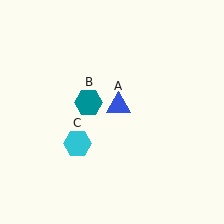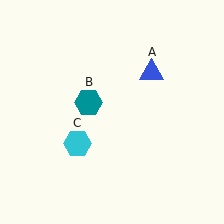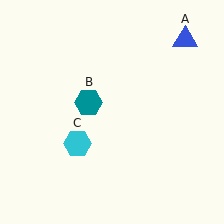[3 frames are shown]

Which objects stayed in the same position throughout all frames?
Teal hexagon (object B) and cyan hexagon (object C) remained stationary.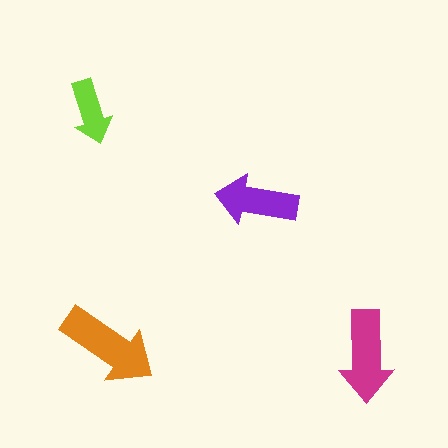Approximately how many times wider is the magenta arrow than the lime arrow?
About 1.5 times wider.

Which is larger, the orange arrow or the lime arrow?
The orange one.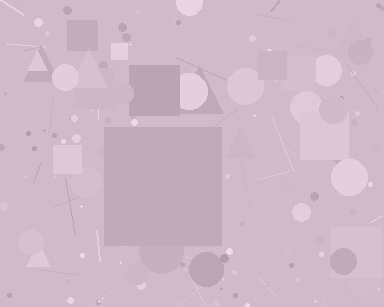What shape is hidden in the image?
A square is hidden in the image.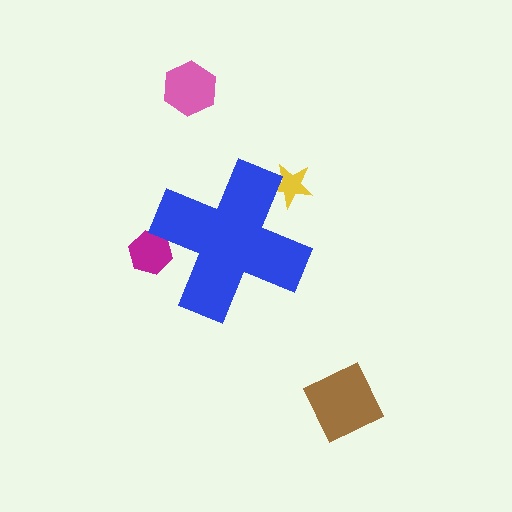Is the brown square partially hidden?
No, the brown square is fully visible.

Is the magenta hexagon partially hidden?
Yes, the magenta hexagon is partially hidden behind the blue cross.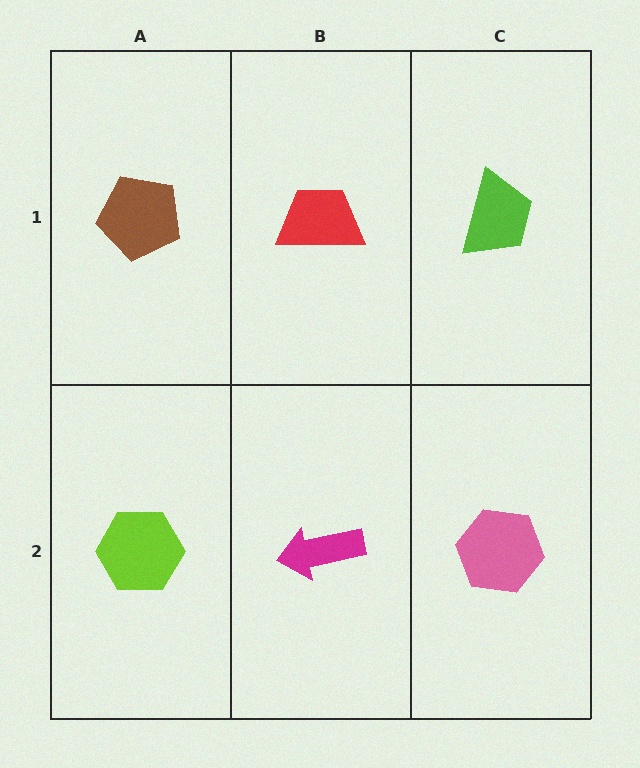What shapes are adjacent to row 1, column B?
A magenta arrow (row 2, column B), a brown pentagon (row 1, column A), a lime trapezoid (row 1, column C).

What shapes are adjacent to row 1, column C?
A pink hexagon (row 2, column C), a red trapezoid (row 1, column B).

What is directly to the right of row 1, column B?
A lime trapezoid.